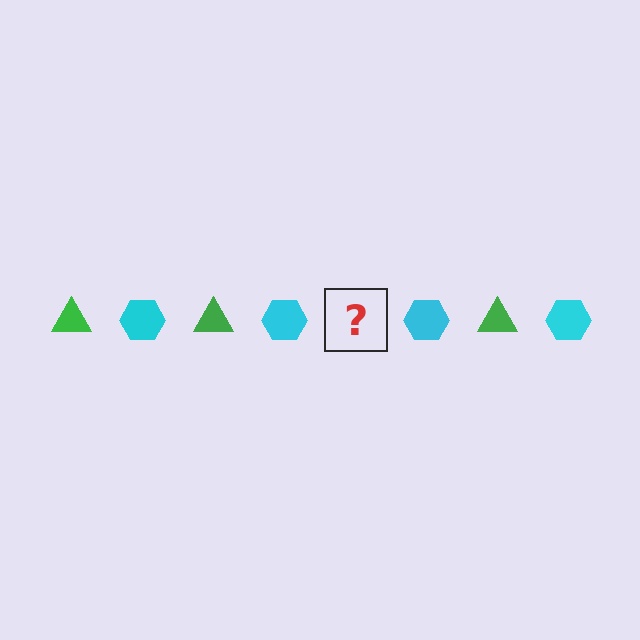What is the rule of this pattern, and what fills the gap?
The rule is that the pattern alternates between green triangle and cyan hexagon. The gap should be filled with a green triangle.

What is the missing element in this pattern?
The missing element is a green triangle.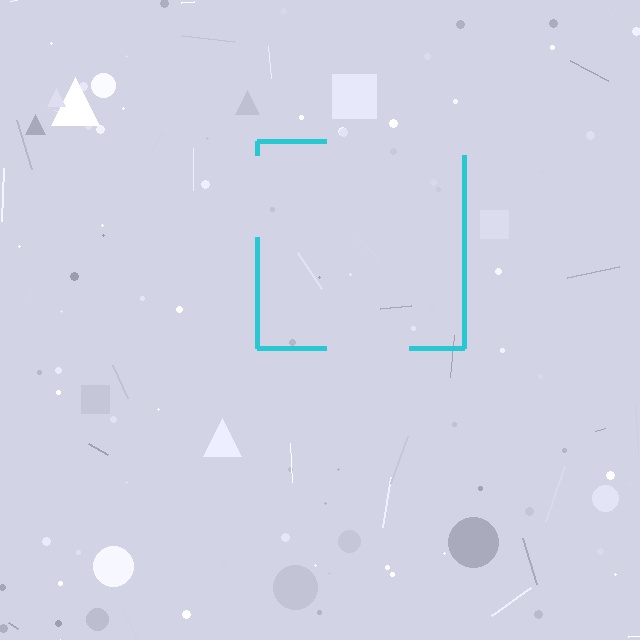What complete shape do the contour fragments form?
The contour fragments form a square.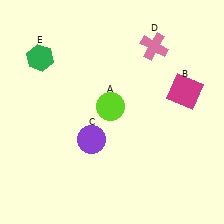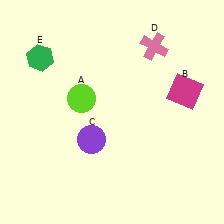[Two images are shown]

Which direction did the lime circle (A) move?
The lime circle (A) moved left.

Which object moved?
The lime circle (A) moved left.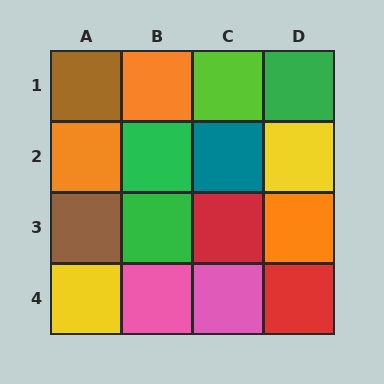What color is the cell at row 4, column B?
Pink.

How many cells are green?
3 cells are green.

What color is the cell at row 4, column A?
Yellow.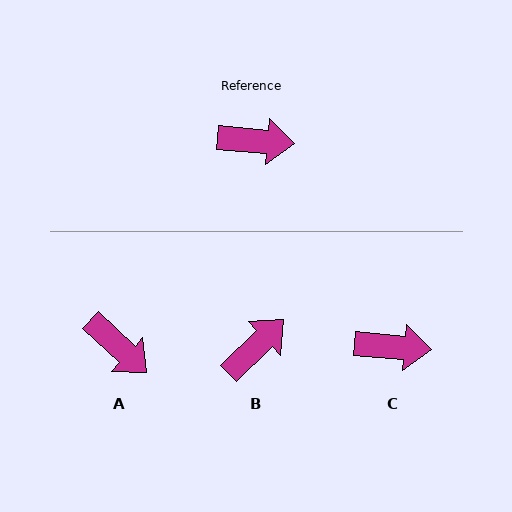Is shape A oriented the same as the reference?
No, it is off by about 38 degrees.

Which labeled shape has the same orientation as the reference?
C.